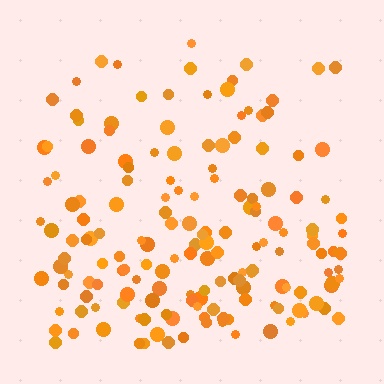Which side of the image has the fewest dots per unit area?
The top.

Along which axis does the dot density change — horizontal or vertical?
Vertical.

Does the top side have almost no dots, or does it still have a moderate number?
Still a moderate number, just noticeably fewer than the bottom.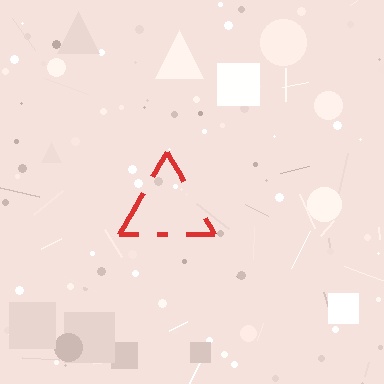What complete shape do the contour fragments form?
The contour fragments form a triangle.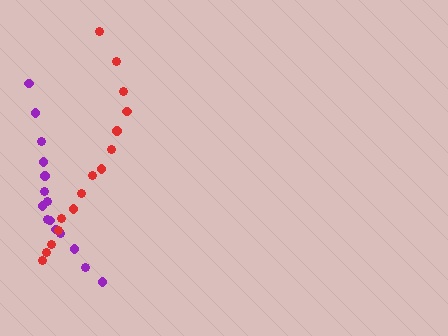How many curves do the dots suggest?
There are 2 distinct paths.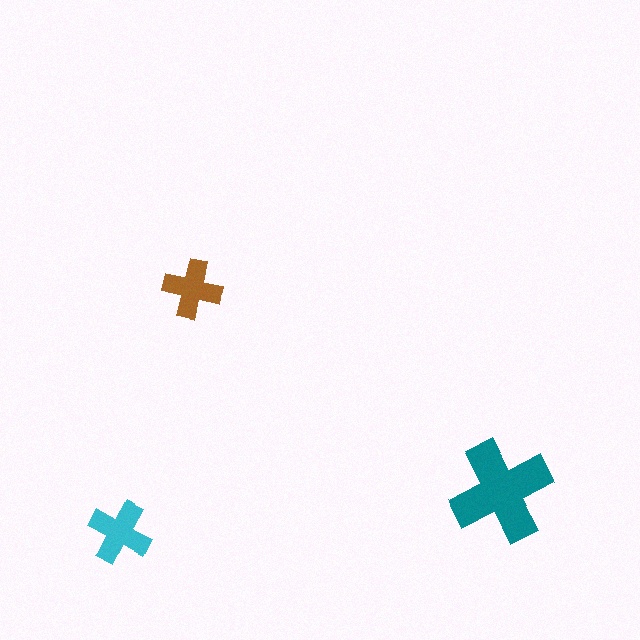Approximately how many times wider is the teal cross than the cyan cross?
About 1.5 times wider.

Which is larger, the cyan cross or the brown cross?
The cyan one.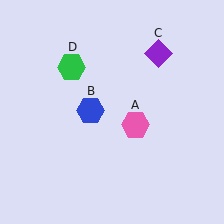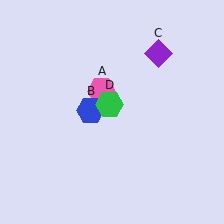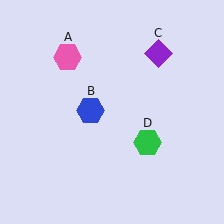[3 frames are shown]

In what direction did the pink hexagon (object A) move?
The pink hexagon (object A) moved up and to the left.